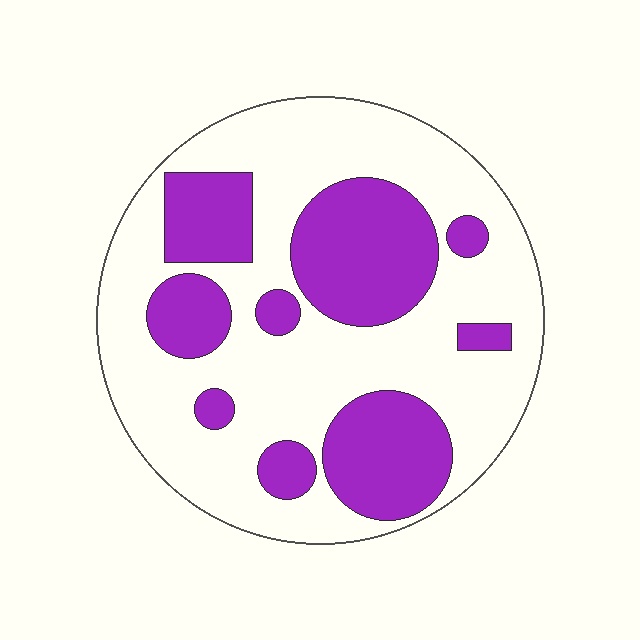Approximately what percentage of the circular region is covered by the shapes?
Approximately 35%.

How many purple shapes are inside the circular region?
9.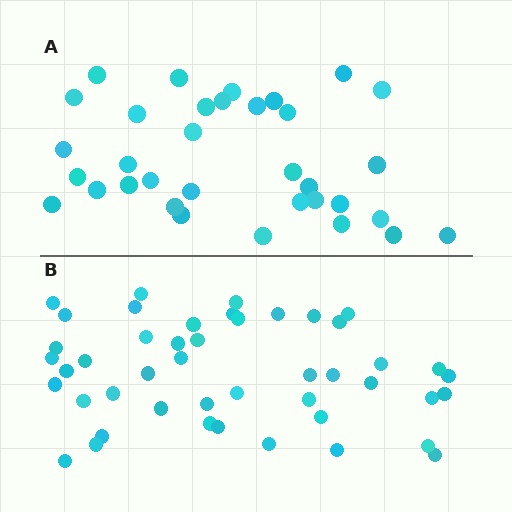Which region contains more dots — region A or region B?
Region B (the bottom region) has more dots.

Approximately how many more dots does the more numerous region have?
Region B has roughly 12 or so more dots than region A.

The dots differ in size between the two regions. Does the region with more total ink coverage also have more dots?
No. Region A has more total ink coverage because its dots are larger, but region B actually contains more individual dots. Total area can be misleading — the number of items is what matters here.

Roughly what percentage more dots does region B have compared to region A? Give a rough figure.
About 35% more.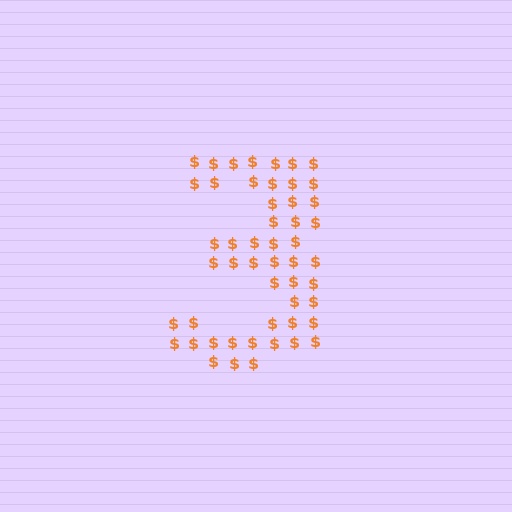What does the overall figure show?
The overall figure shows the digit 3.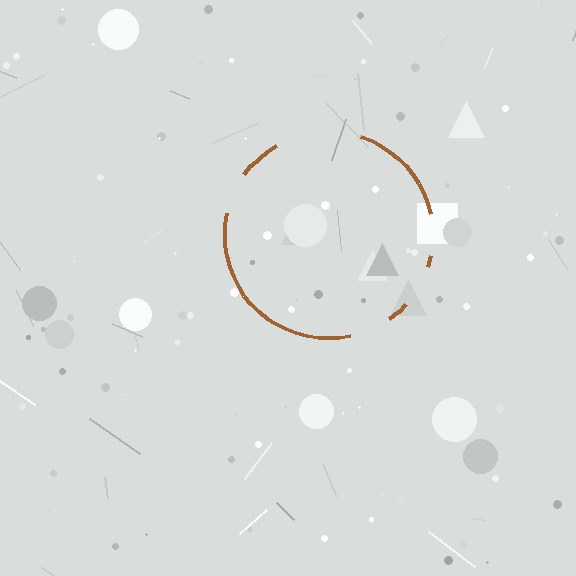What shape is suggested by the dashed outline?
The dashed outline suggests a circle.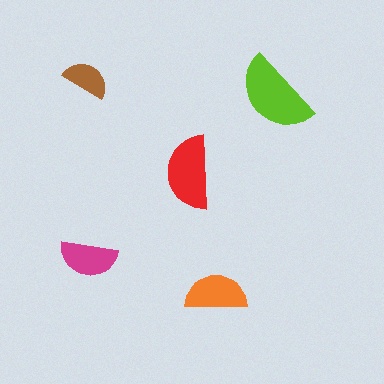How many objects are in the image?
There are 5 objects in the image.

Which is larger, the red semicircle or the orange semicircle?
The red one.